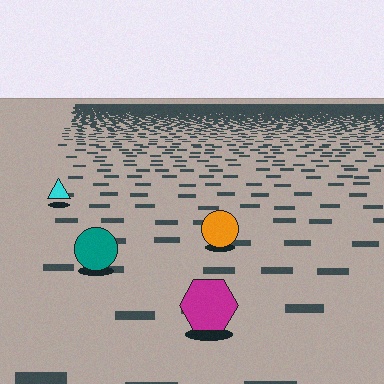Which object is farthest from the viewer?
The cyan triangle is farthest from the viewer. It appears smaller and the ground texture around it is denser.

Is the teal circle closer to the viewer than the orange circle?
Yes. The teal circle is closer — you can tell from the texture gradient: the ground texture is coarser near it.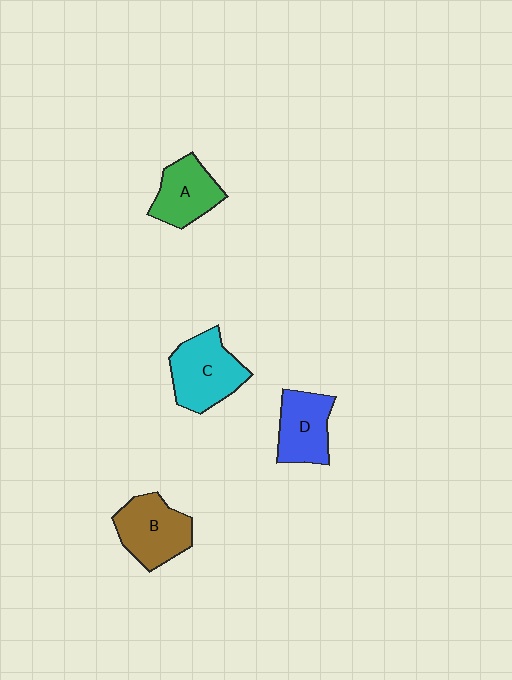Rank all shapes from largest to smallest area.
From largest to smallest: C (cyan), B (brown), D (blue), A (green).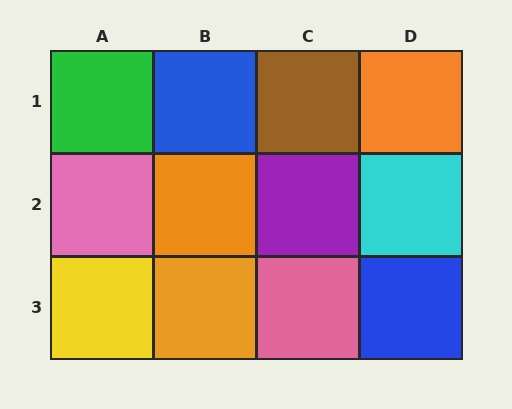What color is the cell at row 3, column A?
Yellow.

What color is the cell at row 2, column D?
Cyan.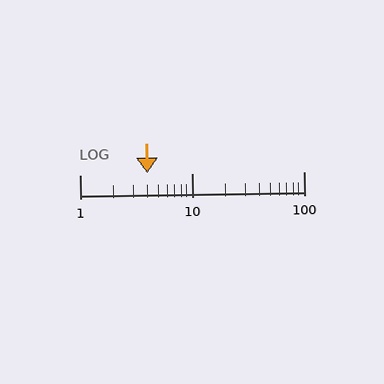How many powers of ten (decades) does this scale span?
The scale spans 2 decades, from 1 to 100.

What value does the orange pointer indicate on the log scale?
The pointer indicates approximately 4.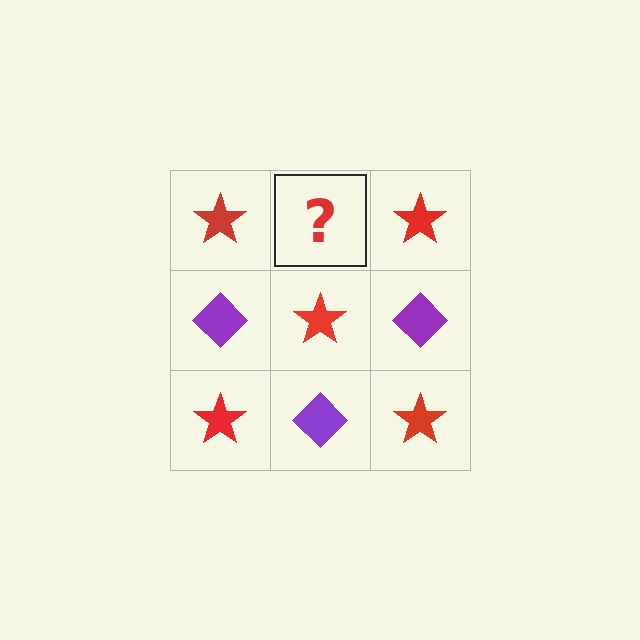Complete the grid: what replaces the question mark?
The question mark should be replaced with a purple diamond.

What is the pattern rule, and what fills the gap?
The rule is that it alternates red star and purple diamond in a checkerboard pattern. The gap should be filled with a purple diamond.